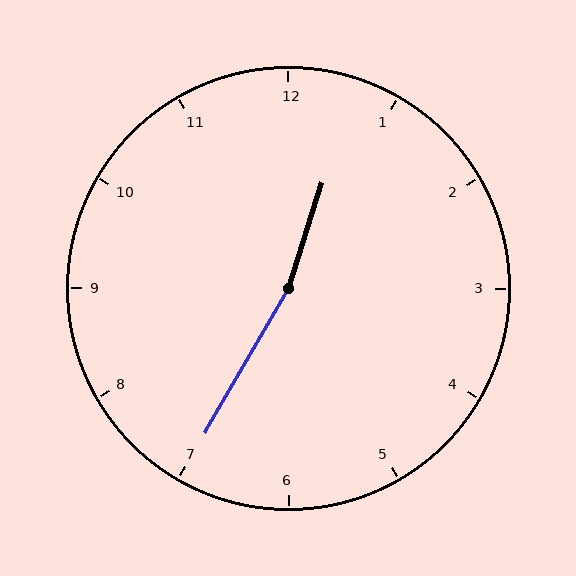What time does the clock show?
12:35.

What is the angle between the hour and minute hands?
Approximately 168 degrees.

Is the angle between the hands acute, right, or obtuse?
It is obtuse.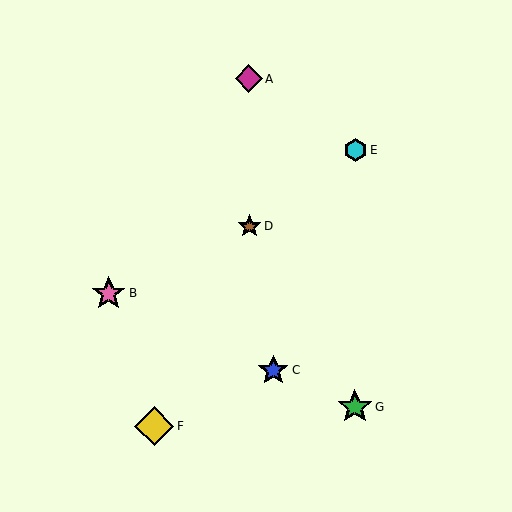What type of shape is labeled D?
Shape D is a brown star.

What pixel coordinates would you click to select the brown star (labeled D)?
Click at (249, 226) to select the brown star D.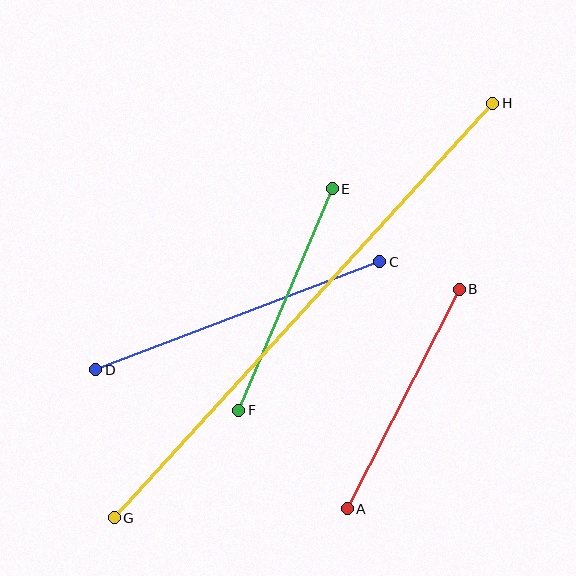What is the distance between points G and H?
The distance is approximately 562 pixels.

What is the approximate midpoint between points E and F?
The midpoint is at approximately (285, 300) pixels.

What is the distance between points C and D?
The distance is approximately 303 pixels.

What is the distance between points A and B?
The distance is approximately 247 pixels.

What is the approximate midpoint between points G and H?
The midpoint is at approximately (303, 311) pixels.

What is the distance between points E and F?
The distance is approximately 240 pixels.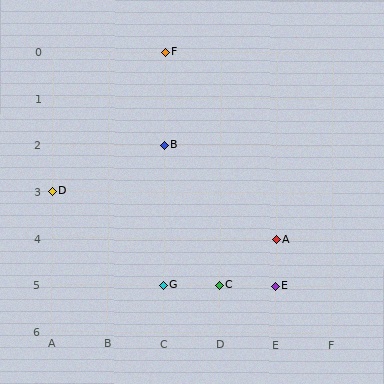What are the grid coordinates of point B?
Point B is at grid coordinates (C, 2).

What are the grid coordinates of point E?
Point E is at grid coordinates (E, 5).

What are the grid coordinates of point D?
Point D is at grid coordinates (A, 3).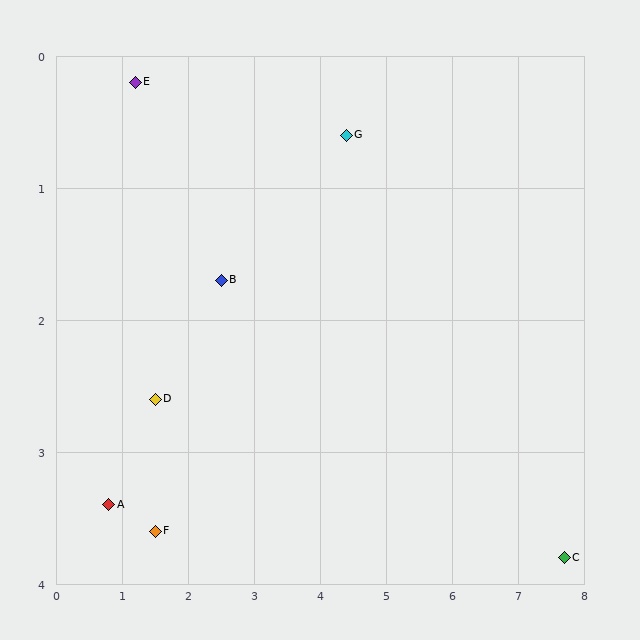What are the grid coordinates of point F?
Point F is at approximately (1.5, 3.6).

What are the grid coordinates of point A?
Point A is at approximately (0.8, 3.4).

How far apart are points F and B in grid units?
Points F and B are about 2.1 grid units apart.